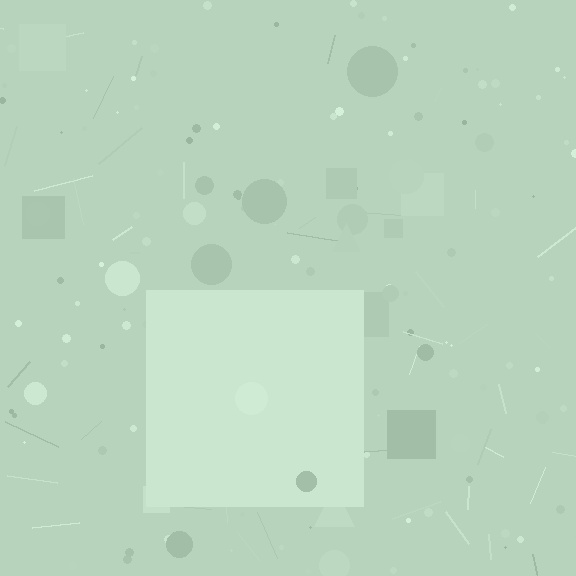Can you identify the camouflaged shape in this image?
The camouflaged shape is a square.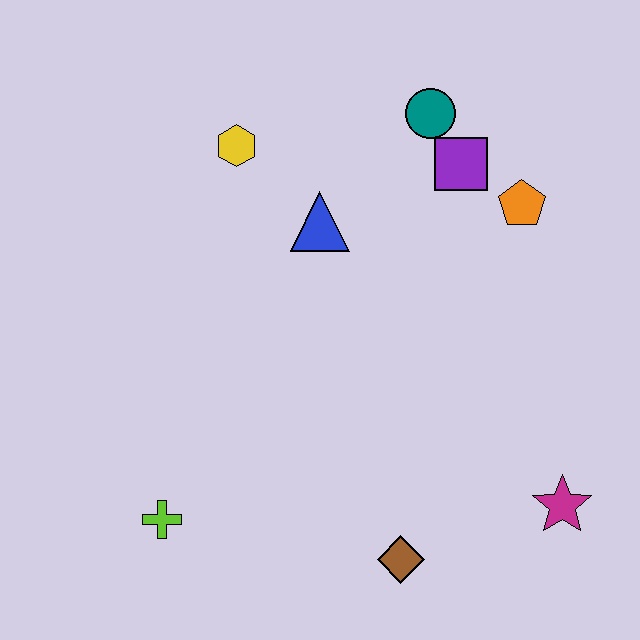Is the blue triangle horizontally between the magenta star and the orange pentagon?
No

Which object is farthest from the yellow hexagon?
The magenta star is farthest from the yellow hexagon.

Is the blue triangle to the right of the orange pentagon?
No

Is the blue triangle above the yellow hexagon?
No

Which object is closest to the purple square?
The teal circle is closest to the purple square.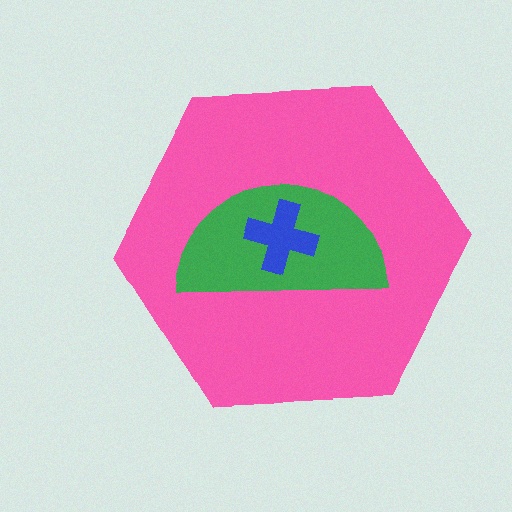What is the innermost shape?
The blue cross.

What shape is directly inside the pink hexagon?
The green semicircle.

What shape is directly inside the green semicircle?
The blue cross.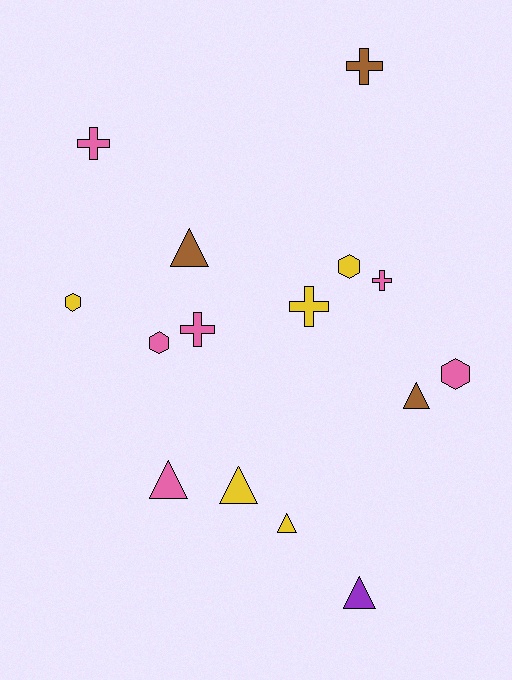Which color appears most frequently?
Pink, with 6 objects.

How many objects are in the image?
There are 15 objects.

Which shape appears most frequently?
Triangle, with 6 objects.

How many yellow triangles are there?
There are 2 yellow triangles.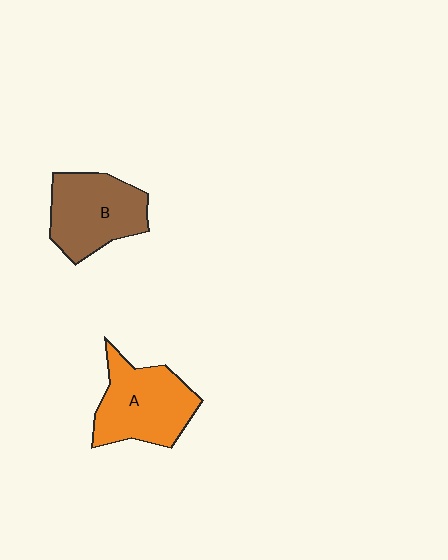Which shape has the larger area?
Shape A (orange).